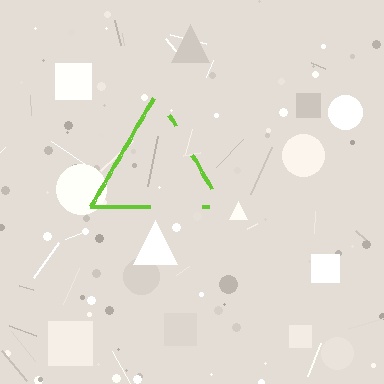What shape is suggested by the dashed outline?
The dashed outline suggests a triangle.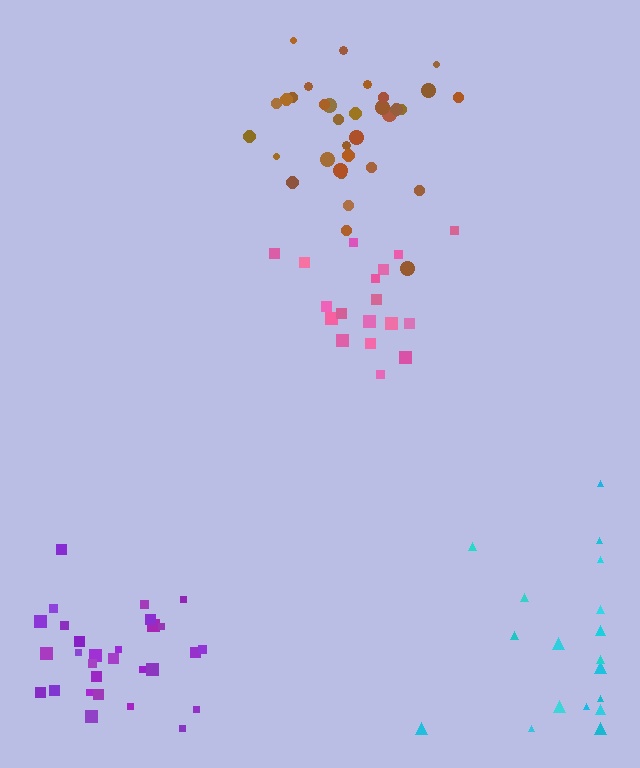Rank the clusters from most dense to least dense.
brown, pink, purple, cyan.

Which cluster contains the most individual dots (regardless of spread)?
Brown (33).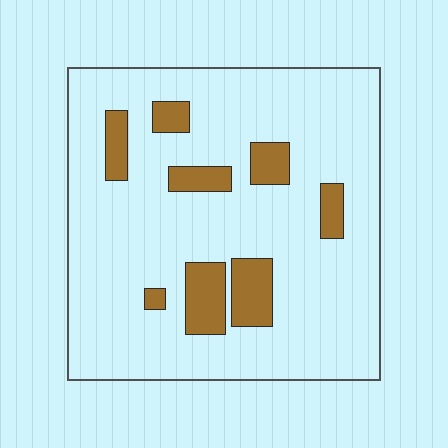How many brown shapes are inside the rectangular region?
8.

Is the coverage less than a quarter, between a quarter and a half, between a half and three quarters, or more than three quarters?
Less than a quarter.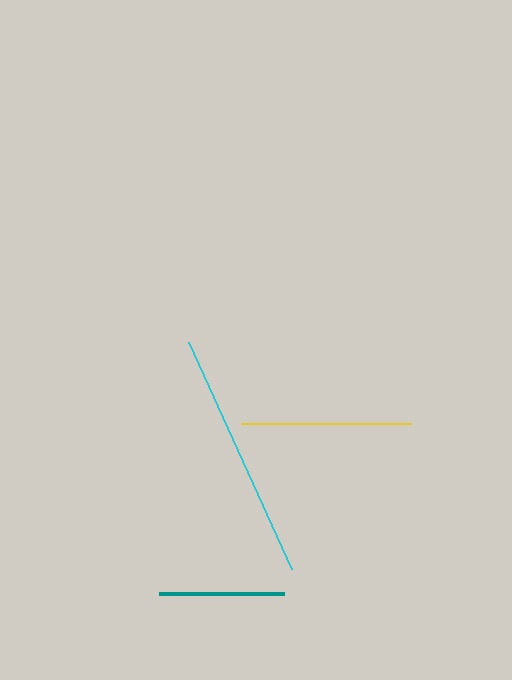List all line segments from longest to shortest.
From longest to shortest: cyan, yellow, teal.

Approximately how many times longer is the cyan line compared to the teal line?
The cyan line is approximately 2.0 times the length of the teal line.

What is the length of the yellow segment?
The yellow segment is approximately 171 pixels long.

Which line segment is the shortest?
The teal line is the shortest at approximately 126 pixels.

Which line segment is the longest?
The cyan line is the longest at approximately 249 pixels.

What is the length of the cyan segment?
The cyan segment is approximately 249 pixels long.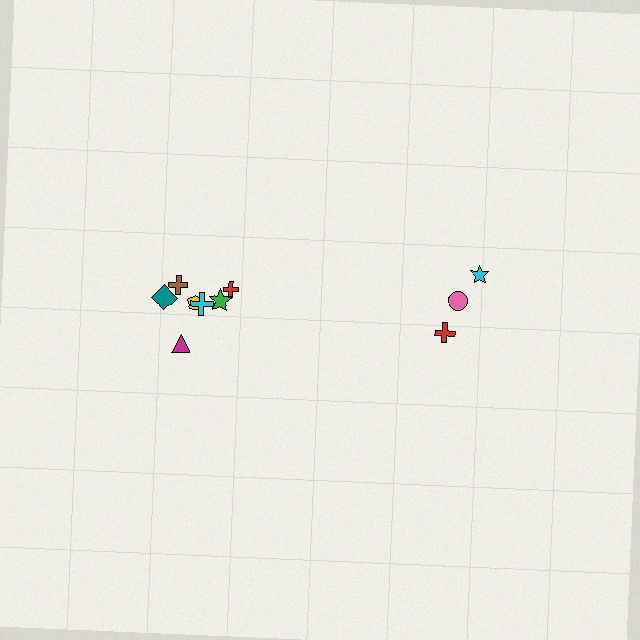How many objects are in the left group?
There are 7 objects.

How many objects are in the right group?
There are 3 objects.